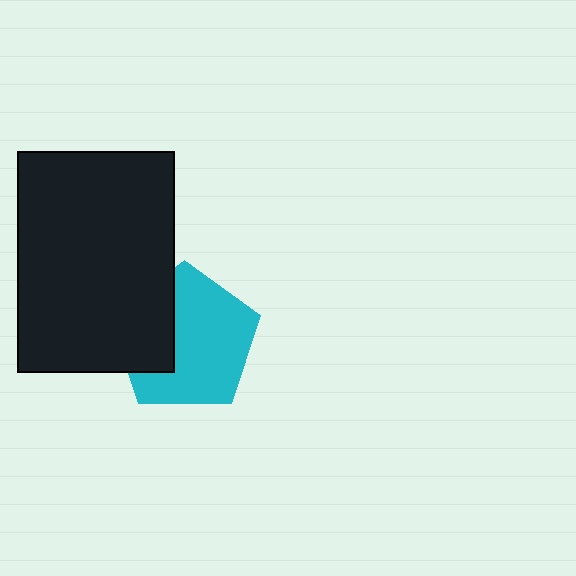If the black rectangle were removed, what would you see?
You would see the complete cyan pentagon.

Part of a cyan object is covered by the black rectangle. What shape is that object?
It is a pentagon.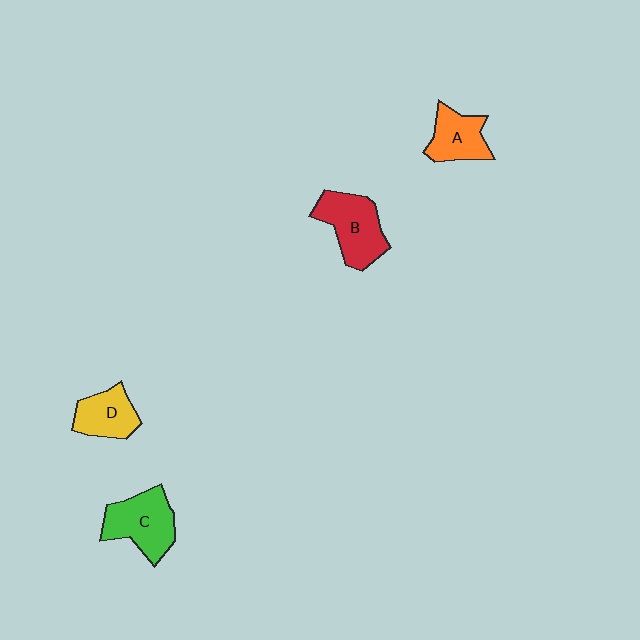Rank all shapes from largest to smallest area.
From largest to smallest: C (green), B (red), A (orange), D (yellow).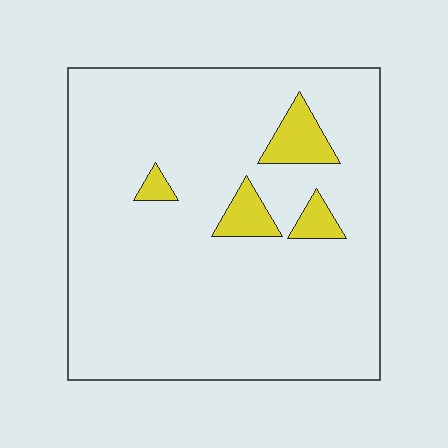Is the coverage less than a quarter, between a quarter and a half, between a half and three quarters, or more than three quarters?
Less than a quarter.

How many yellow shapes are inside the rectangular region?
4.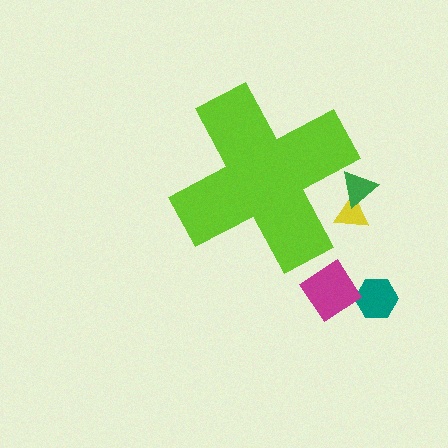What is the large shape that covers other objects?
A lime cross.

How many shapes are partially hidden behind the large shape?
2 shapes are partially hidden.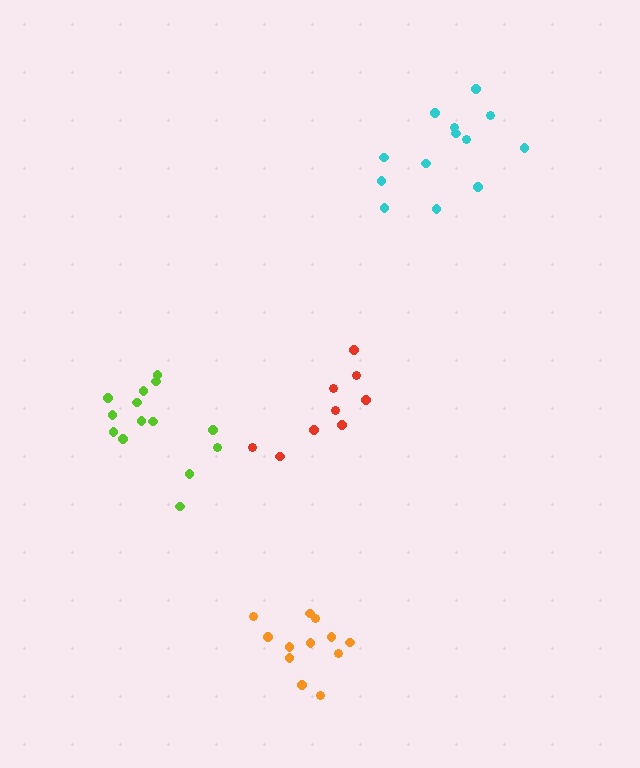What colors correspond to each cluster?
The clusters are colored: cyan, red, lime, orange.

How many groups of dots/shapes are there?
There are 4 groups.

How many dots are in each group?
Group 1: 13 dots, Group 2: 9 dots, Group 3: 14 dots, Group 4: 12 dots (48 total).